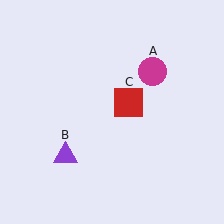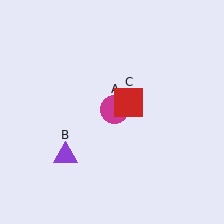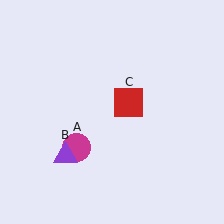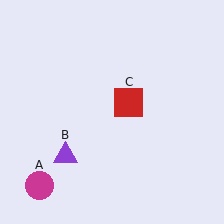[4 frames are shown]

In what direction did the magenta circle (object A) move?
The magenta circle (object A) moved down and to the left.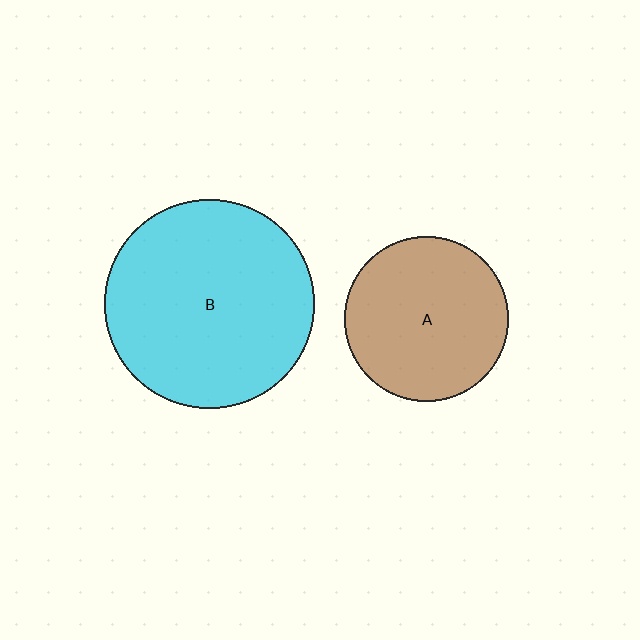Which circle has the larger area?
Circle B (cyan).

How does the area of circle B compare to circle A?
Approximately 1.6 times.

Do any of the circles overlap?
No, none of the circles overlap.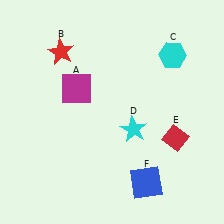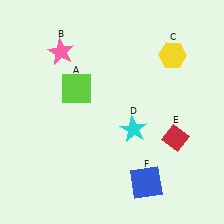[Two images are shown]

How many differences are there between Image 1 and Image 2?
There are 3 differences between the two images.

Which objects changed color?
A changed from magenta to lime. B changed from red to pink. C changed from cyan to yellow.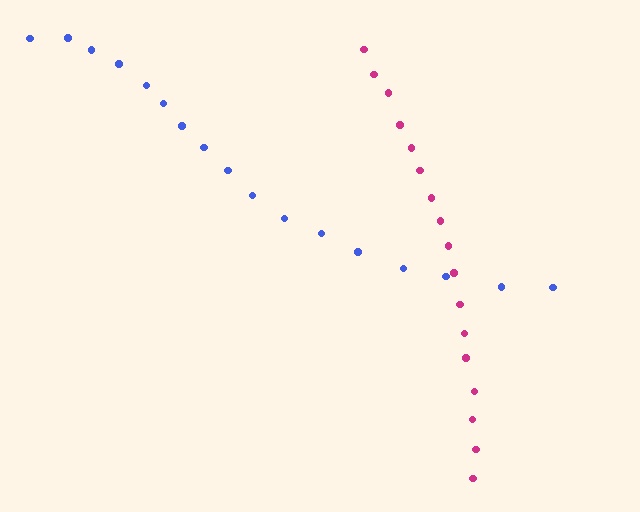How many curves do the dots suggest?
There are 2 distinct paths.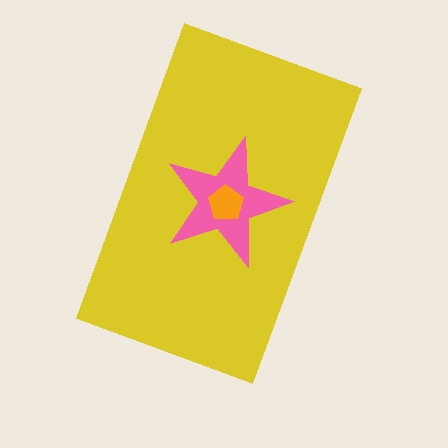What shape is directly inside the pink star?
The orange pentagon.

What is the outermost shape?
The yellow rectangle.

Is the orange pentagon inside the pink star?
Yes.